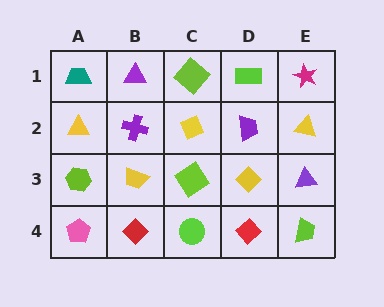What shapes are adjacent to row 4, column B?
A yellow trapezoid (row 3, column B), a pink pentagon (row 4, column A), a lime circle (row 4, column C).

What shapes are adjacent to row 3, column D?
A purple trapezoid (row 2, column D), a red diamond (row 4, column D), a lime diamond (row 3, column C), a purple triangle (row 3, column E).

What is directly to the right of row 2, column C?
A purple trapezoid.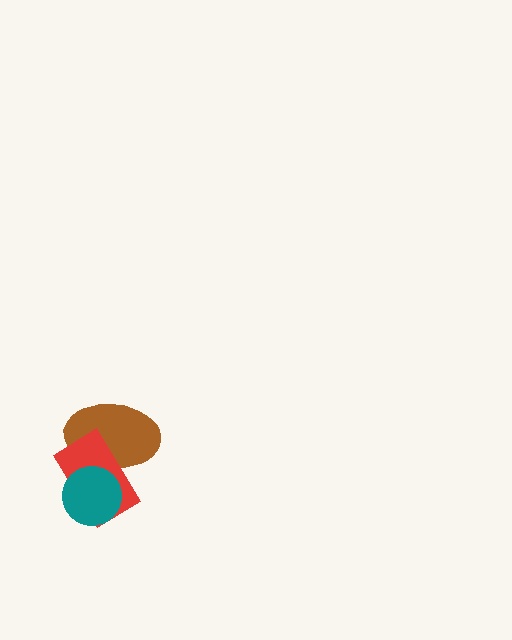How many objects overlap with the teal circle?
2 objects overlap with the teal circle.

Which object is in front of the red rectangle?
The teal circle is in front of the red rectangle.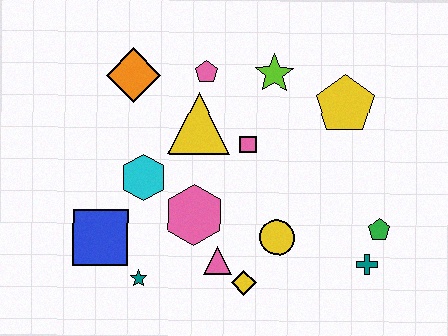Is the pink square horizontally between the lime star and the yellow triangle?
Yes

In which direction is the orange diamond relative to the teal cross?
The orange diamond is to the left of the teal cross.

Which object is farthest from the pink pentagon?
The teal cross is farthest from the pink pentagon.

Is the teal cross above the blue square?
No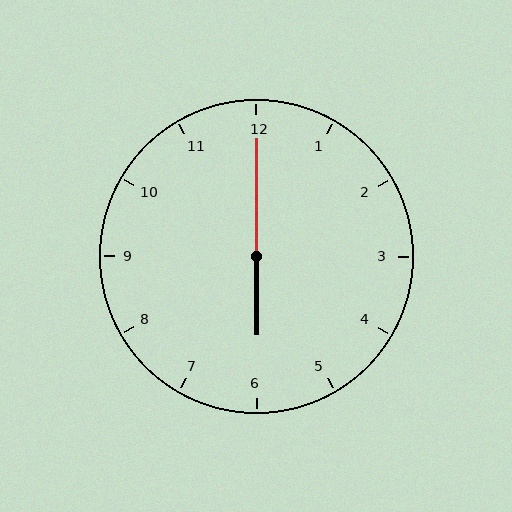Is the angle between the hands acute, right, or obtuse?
It is obtuse.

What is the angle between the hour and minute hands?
Approximately 180 degrees.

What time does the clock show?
6:00.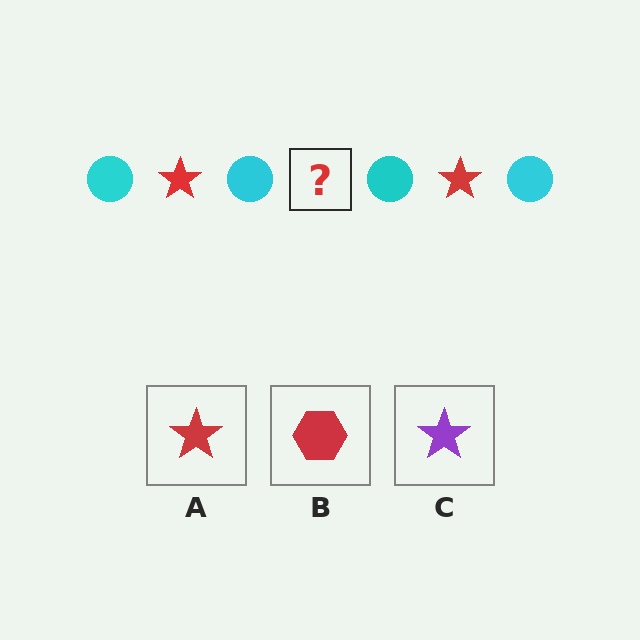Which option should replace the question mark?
Option A.